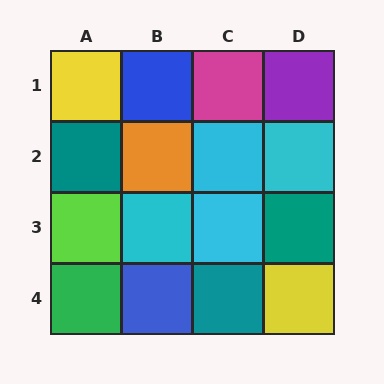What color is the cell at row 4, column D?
Yellow.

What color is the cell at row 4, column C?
Teal.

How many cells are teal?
3 cells are teal.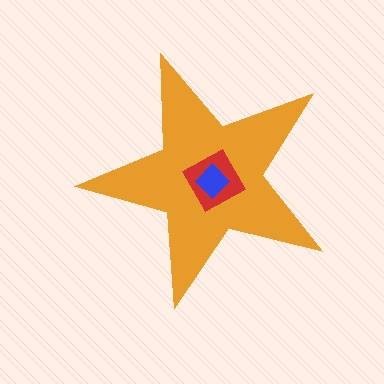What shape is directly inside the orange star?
The red square.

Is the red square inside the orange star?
Yes.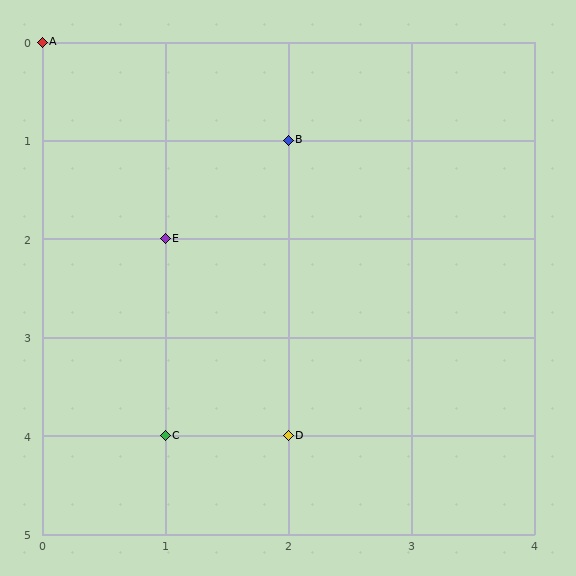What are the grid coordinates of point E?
Point E is at grid coordinates (1, 2).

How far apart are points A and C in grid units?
Points A and C are 1 column and 4 rows apart (about 4.1 grid units diagonally).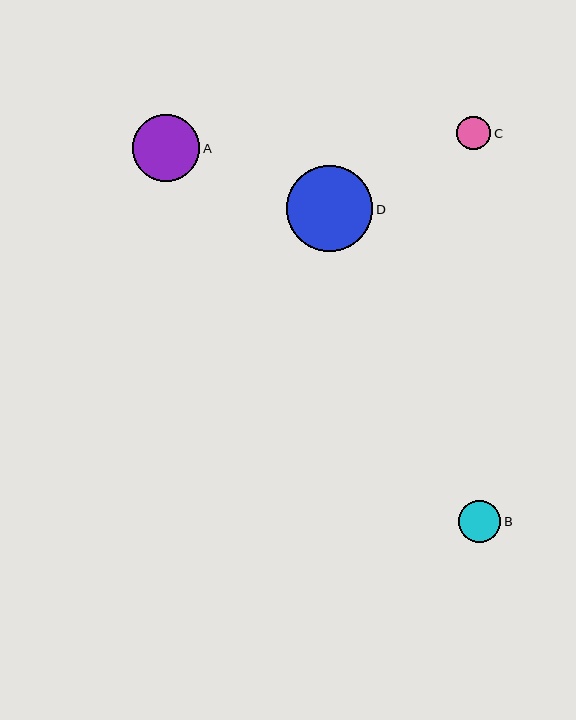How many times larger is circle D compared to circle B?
Circle D is approximately 2.1 times the size of circle B.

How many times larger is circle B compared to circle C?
Circle B is approximately 1.2 times the size of circle C.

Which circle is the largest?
Circle D is the largest with a size of approximately 86 pixels.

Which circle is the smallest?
Circle C is the smallest with a size of approximately 34 pixels.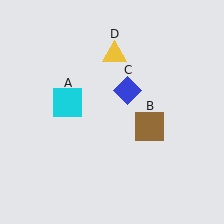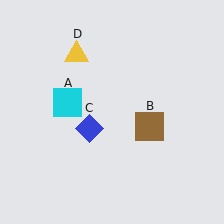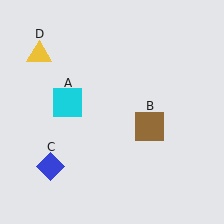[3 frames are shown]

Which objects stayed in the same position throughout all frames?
Cyan square (object A) and brown square (object B) remained stationary.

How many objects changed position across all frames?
2 objects changed position: blue diamond (object C), yellow triangle (object D).